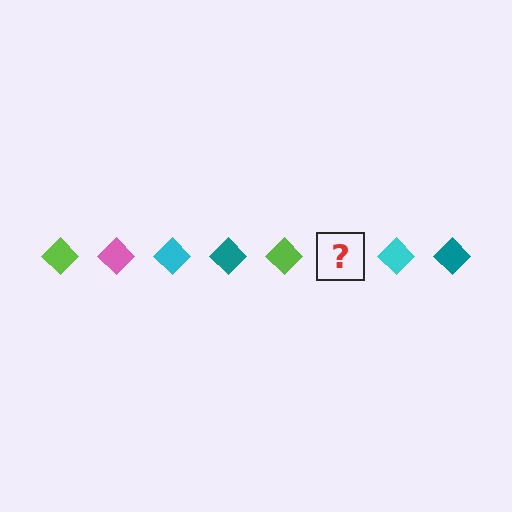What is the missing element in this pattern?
The missing element is a pink diamond.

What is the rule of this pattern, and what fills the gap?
The rule is that the pattern cycles through lime, pink, cyan, teal diamonds. The gap should be filled with a pink diamond.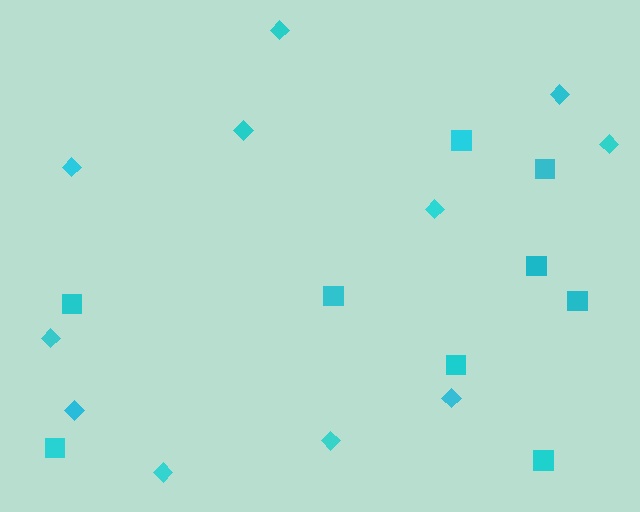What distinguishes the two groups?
There are 2 groups: one group of diamonds (11) and one group of squares (9).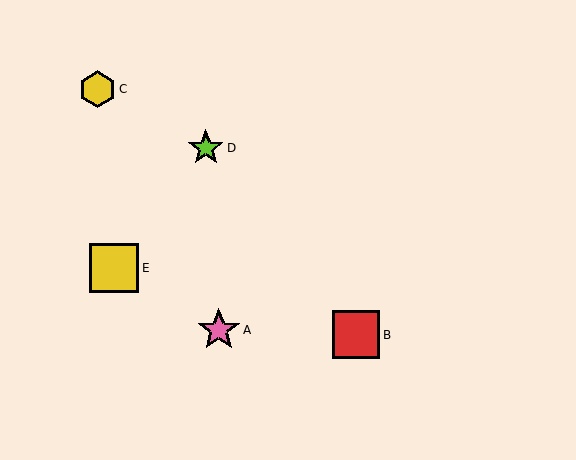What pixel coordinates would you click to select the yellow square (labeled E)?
Click at (114, 268) to select the yellow square E.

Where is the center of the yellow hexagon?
The center of the yellow hexagon is at (98, 89).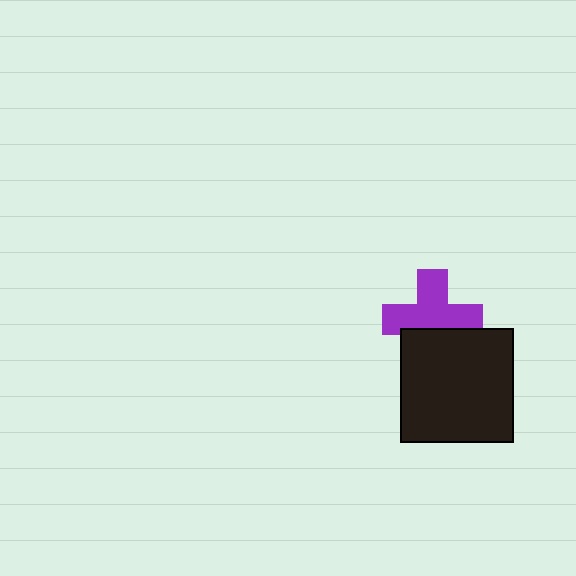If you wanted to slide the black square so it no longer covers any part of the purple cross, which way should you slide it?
Slide it down — that is the most direct way to separate the two shapes.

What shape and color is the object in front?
The object in front is a black square.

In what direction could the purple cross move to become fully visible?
The purple cross could move up. That would shift it out from behind the black square entirely.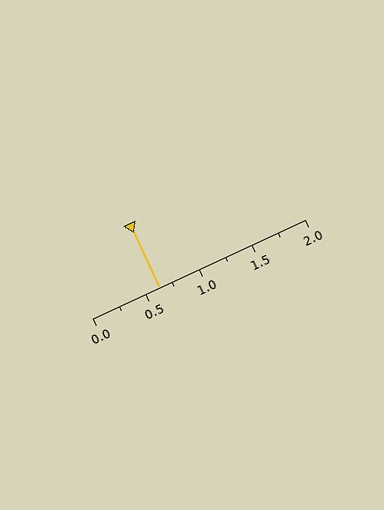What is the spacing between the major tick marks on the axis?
The major ticks are spaced 0.5 apart.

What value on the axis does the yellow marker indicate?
The marker indicates approximately 0.62.